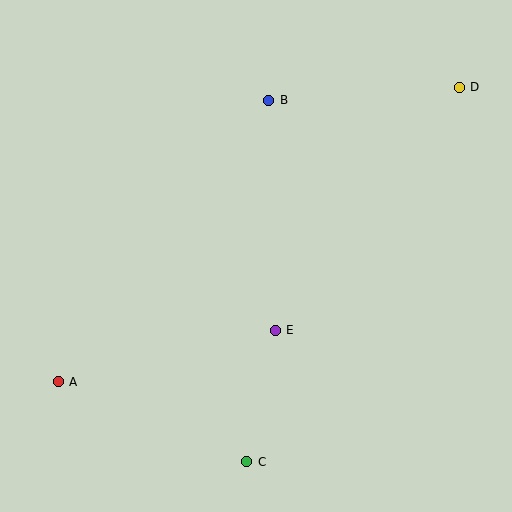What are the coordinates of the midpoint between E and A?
The midpoint between E and A is at (167, 356).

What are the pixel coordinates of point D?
Point D is at (459, 87).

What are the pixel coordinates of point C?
Point C is at (247, 462).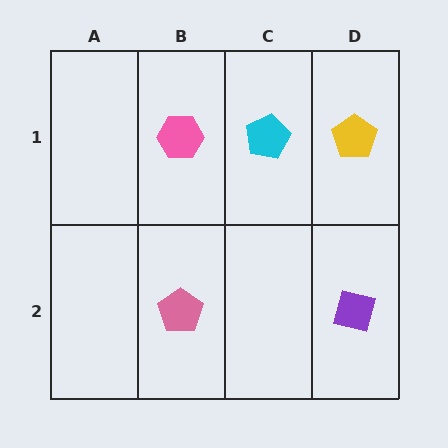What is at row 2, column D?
A purple square.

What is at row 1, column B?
A pink hexagon.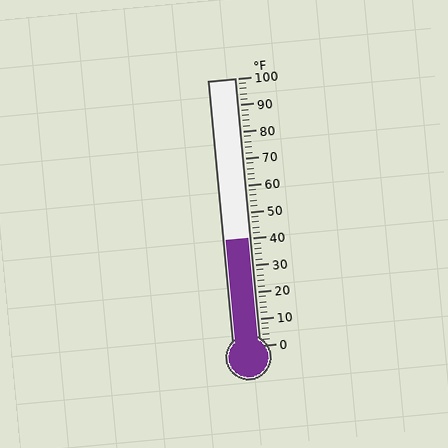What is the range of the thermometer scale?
The thermometer scale ranges from 0°F to 100°F.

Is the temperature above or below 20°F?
The temperature is above 20°F.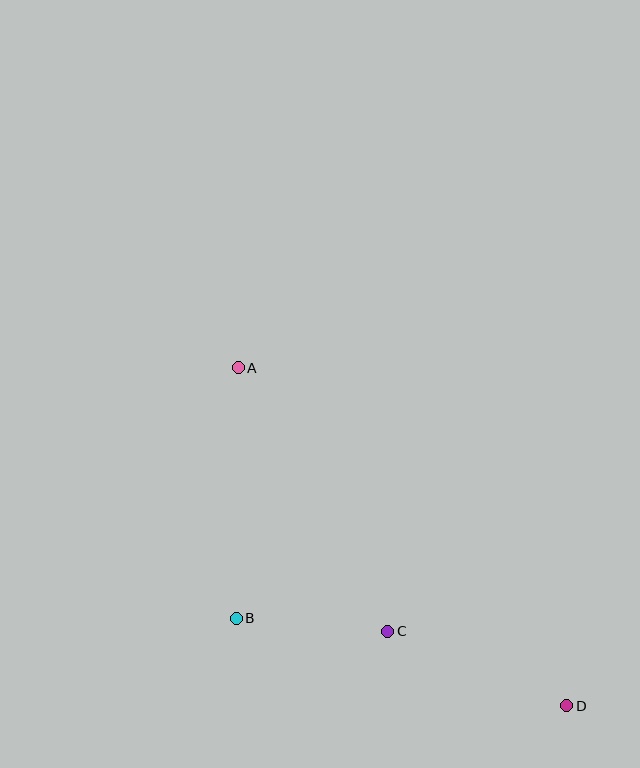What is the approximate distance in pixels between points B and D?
The distance between B and D is approximately 342 pixels.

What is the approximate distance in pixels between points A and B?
The distance between A and B is approximately 251 pixels.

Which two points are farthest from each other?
Points A and D are farthest from each other.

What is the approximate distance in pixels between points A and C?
The distance between A and C is approximately 303 pixels.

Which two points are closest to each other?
Points B and C are closest to each other.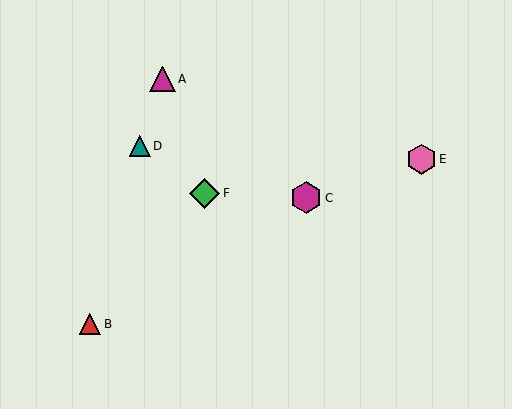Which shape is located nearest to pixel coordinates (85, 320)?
The red triangle (labeled B) at (90, 324) is nearest to that location.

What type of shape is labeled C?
Shape C is a magenta hexagon.